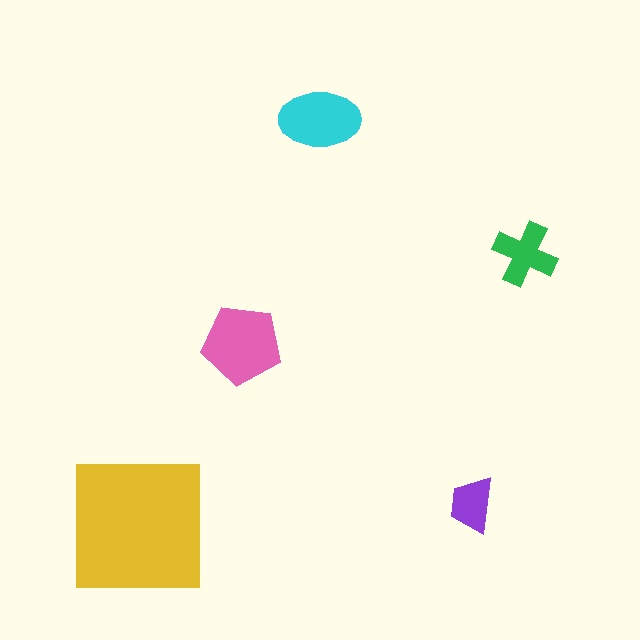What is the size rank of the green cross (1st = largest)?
4th.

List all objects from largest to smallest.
The yellow square, the pink pentagon, the cyan ellipse, the green cross, the purple trapezoid.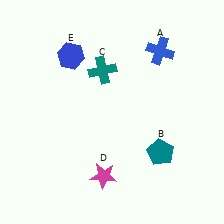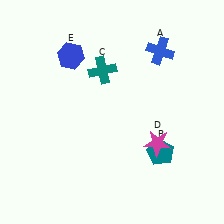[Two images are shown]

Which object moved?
The magenta star (D) moved right.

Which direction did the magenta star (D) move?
The magenta star (D) moved right.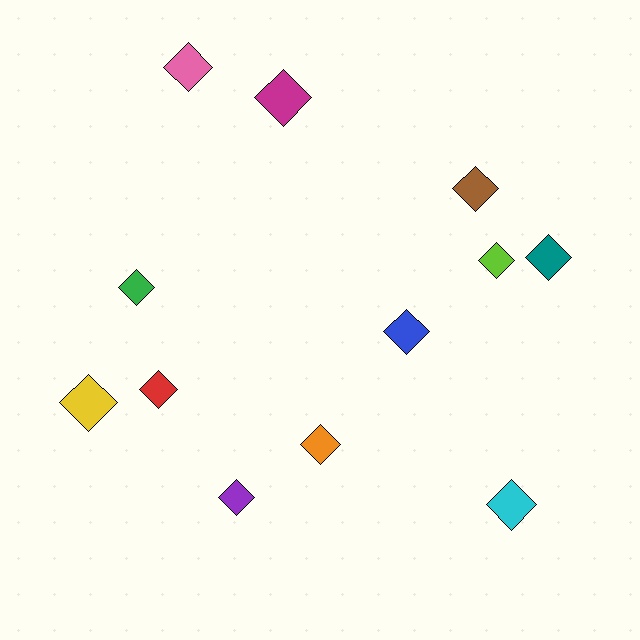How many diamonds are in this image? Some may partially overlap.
There are 12 diamonds.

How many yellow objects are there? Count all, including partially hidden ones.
There is 1 yellow object.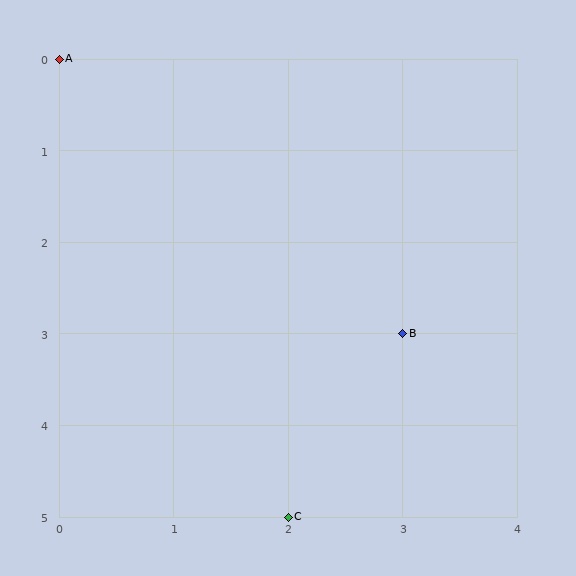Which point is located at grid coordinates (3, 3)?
Point B is at (3, 3).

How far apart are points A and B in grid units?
Points A and B are 3 columns and 3 rows apart (about 4.2 grid units diagonally).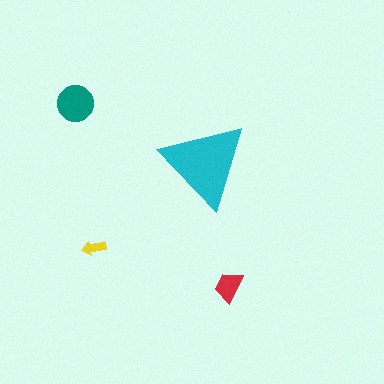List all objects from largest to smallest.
The cyan triangle, the teal circle, the red trapezoid, the yellow arrow.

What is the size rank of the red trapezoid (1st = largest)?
3rd.